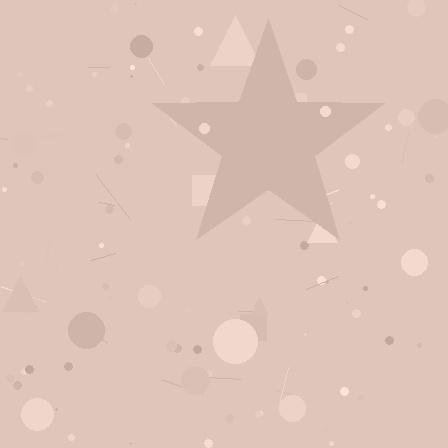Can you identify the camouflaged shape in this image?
The camouflaged shape is a star.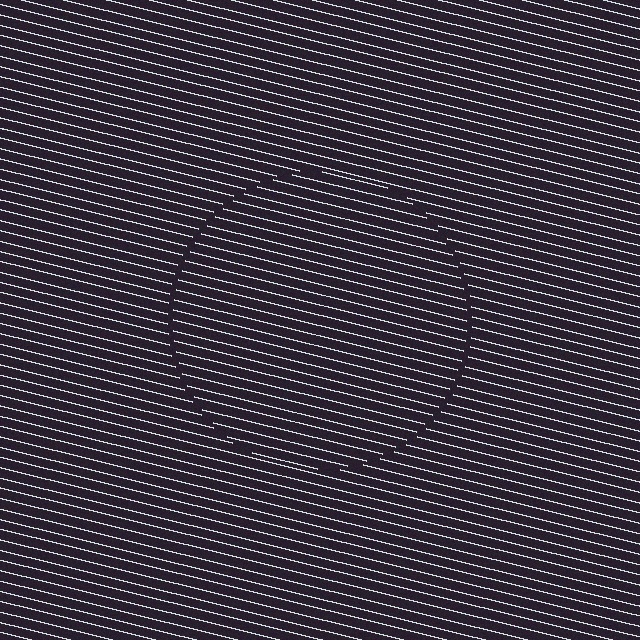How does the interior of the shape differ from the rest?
The interior of the shape contains the same grating, shifted by half a period — the contour is defined by the phase discontinuity where line-ends from the inner and outer gratings abut.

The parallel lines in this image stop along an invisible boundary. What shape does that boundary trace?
An illusory circle. The interior of the shape contains the same grating, shifted by half a period — the contour is defined by the phase discontinuity where line-ends from the inner and outer gratings abut.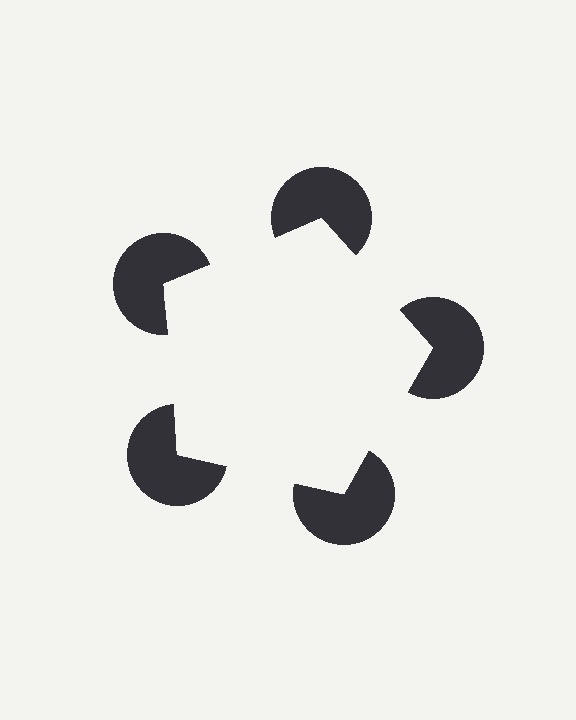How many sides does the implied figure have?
5 sides.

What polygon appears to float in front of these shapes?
An illusory pentagon — its edges are inferred from the aligned wedge cuts in the pac-man discs, not physically drawn.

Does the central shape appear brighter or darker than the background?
It typically appears slightly brighter than the background, even though no actual brightness change is drawn.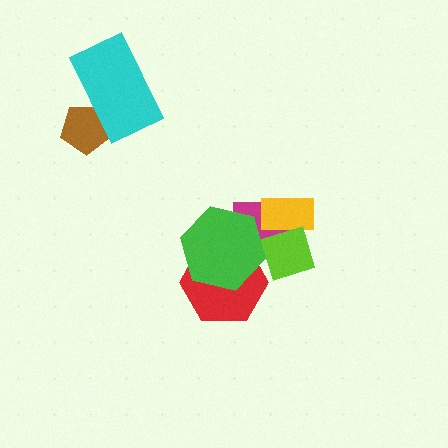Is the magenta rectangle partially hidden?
Yes, it is partially covered by another shape.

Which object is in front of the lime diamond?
The green hexagon is in front of the lime diamond.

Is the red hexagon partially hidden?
Yes, it is partially covered by another shape.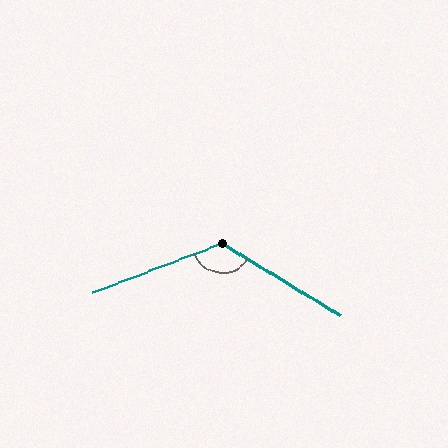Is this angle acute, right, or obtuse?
It is obtuse.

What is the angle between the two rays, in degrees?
Approximately 128 degrees.